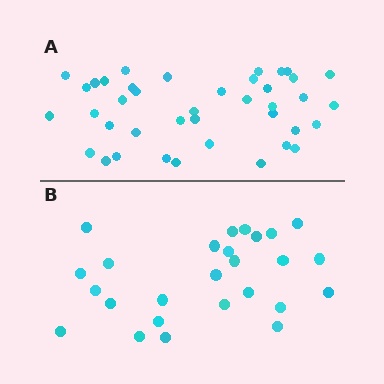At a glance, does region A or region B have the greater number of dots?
Region A (the top region) has more dots.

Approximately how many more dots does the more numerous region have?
Region A has approximately 15 more dots than region B.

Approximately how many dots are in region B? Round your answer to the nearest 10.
About 30 dots. (The exact count is 26, which rounds to 30.)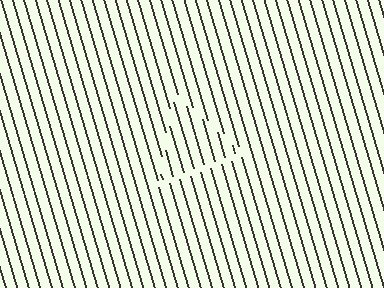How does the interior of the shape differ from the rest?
The interior of the shape contains the same grating, shifted by half a period — the contour is defined by the phase discontinuity where line-ends from the inner and outer gratings abut.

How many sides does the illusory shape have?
3 sides — the line-ends trace a triangle.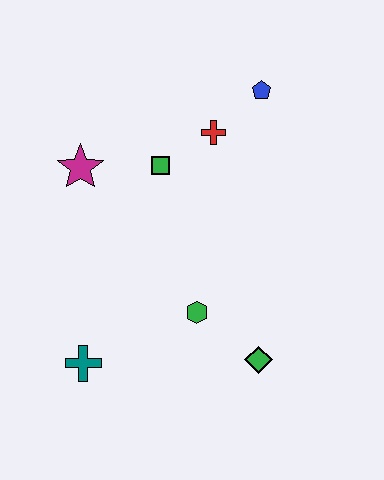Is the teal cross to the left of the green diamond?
Yes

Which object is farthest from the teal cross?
The blue pentagon is farthest from the teal cross.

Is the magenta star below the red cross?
Yes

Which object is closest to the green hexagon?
The green diamond is closest to the green hexagon.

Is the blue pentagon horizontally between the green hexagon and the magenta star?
No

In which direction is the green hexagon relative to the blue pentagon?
The green hexagon is below the blue pentagon.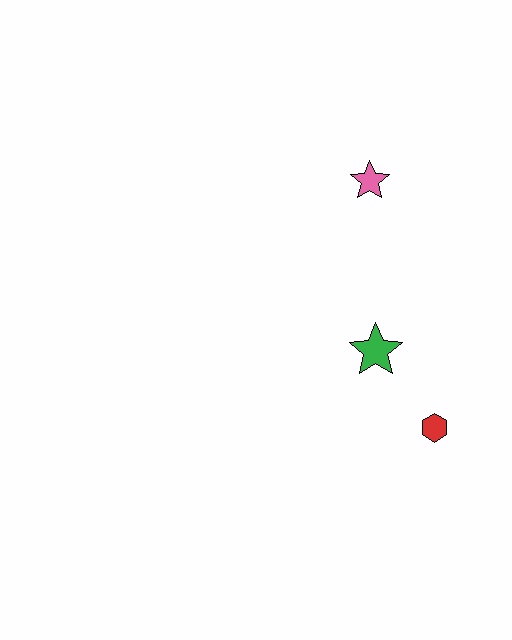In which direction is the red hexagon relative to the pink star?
The red hexagon is below the pink star.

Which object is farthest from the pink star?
The red hexagon is farthest from the pink star.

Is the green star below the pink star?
Yes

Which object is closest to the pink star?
The green star is closest to the pink star.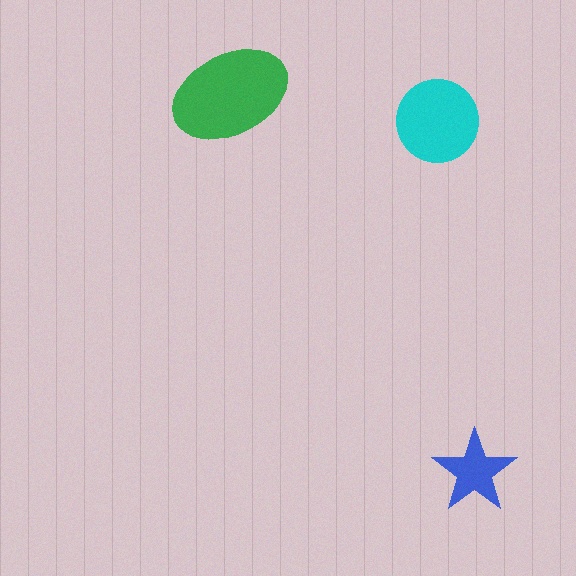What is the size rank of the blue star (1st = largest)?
3rd.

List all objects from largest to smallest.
The green ellipse, the cyan circle, the blue star.